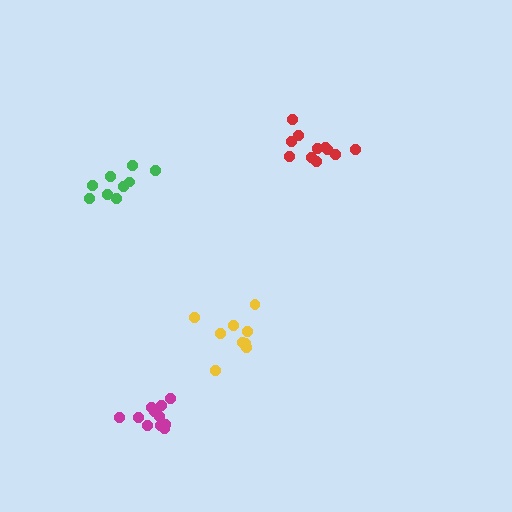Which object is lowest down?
The magenta cluster is bottommost.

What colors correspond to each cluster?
The clusters are colored: red, green, magenta, yellow.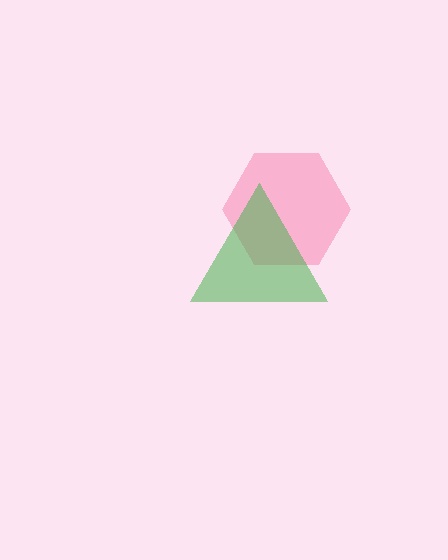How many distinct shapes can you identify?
There are 2 distinct shapes: a pink hexagon, a green triangle.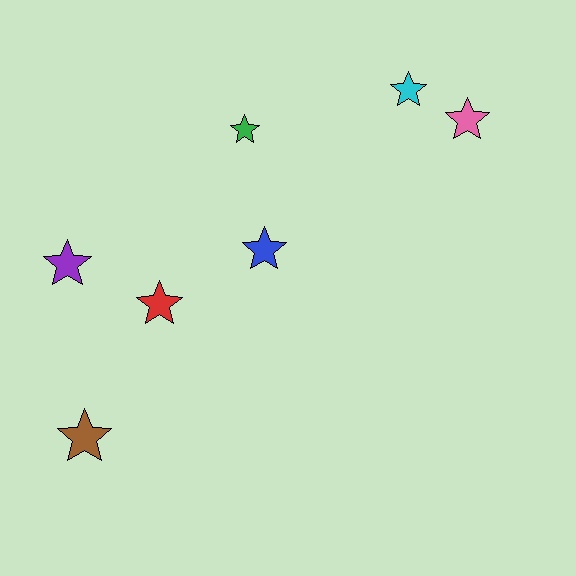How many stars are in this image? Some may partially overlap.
There are 7 stars.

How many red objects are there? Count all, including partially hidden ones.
There is 1 red object.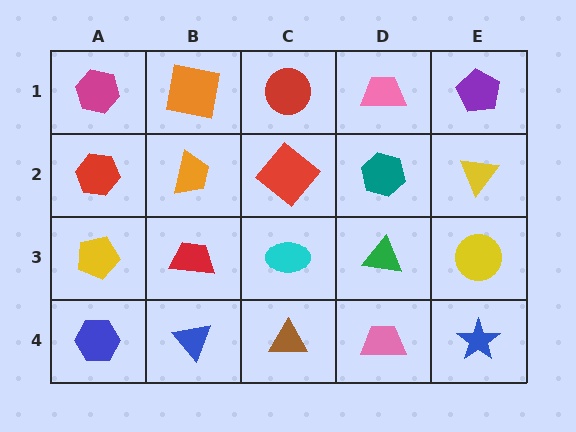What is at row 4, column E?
A blue star.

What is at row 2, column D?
A teal hexagon.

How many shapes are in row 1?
5 shapes.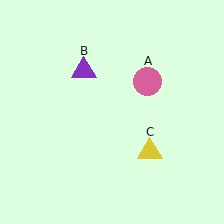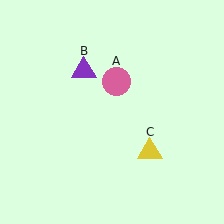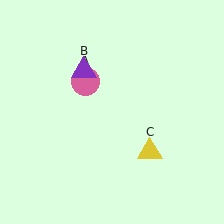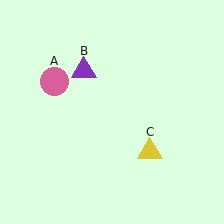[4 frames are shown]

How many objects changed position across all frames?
1 object changed position: pink circle (object A).